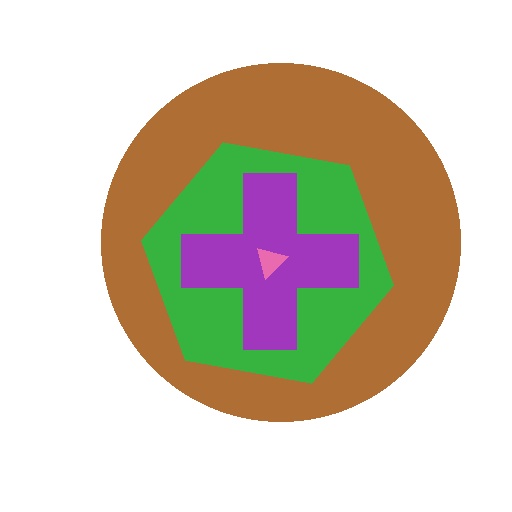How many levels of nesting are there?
4.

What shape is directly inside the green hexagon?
The purple cross.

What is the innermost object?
The pink triangle.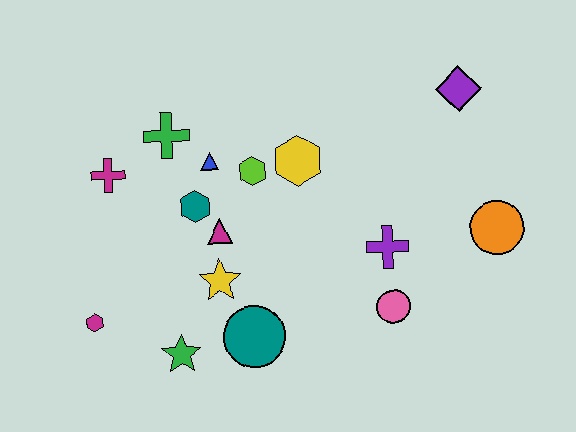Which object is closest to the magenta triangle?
The teal hexagon is closest to the magenta triangle.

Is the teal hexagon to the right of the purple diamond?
No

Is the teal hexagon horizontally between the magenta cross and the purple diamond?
Yes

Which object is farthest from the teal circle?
The purple diamond is farthest from the teal circle.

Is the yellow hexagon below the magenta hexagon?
No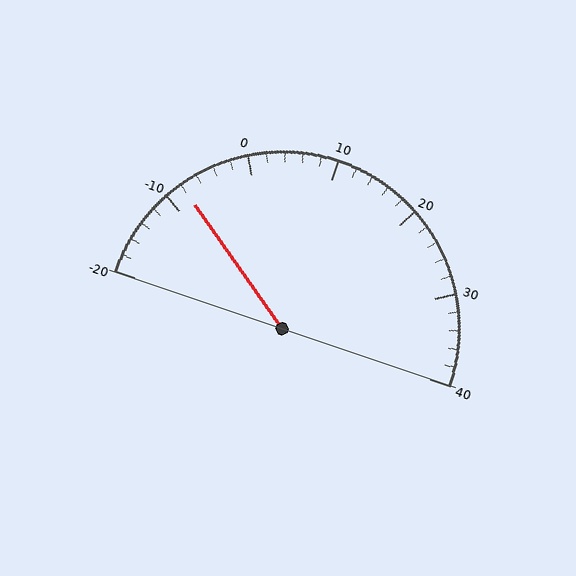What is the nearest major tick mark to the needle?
The nearest major tick mark is -10.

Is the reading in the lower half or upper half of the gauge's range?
The reading is in the lower half of the range (-20 to 40).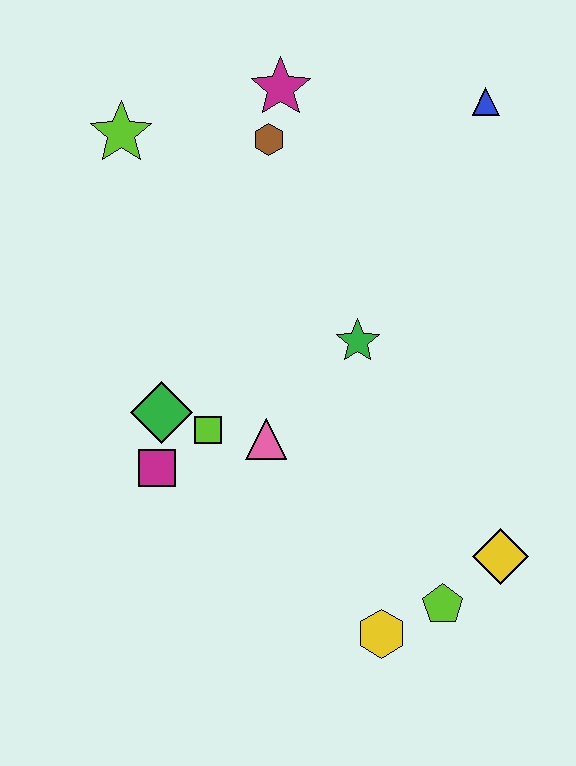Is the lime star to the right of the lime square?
No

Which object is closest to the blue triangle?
The magenta star is closest to the blue triangle.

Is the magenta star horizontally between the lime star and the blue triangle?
Yes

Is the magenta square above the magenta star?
No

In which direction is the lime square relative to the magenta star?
The lime square is below the magenta star.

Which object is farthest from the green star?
The lime star is farthest from the green star.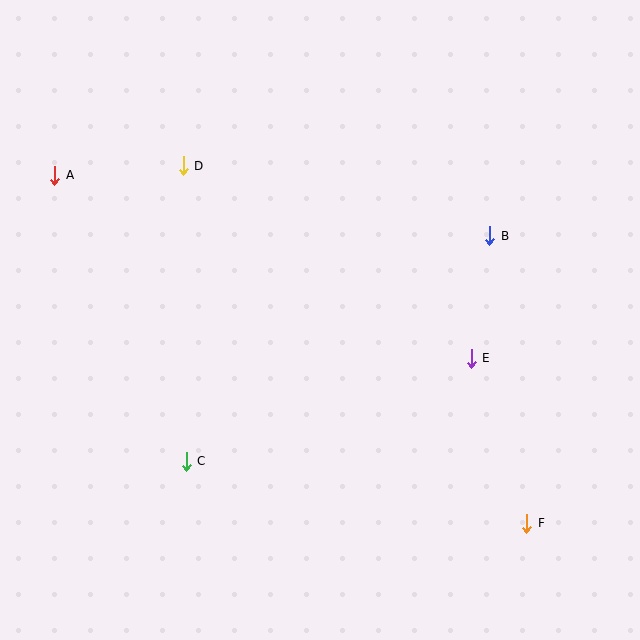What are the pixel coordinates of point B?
Point B is at (490, 236).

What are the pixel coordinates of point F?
Point F is at (527, 523).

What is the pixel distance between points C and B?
The distance between C and B is 378 pixels.